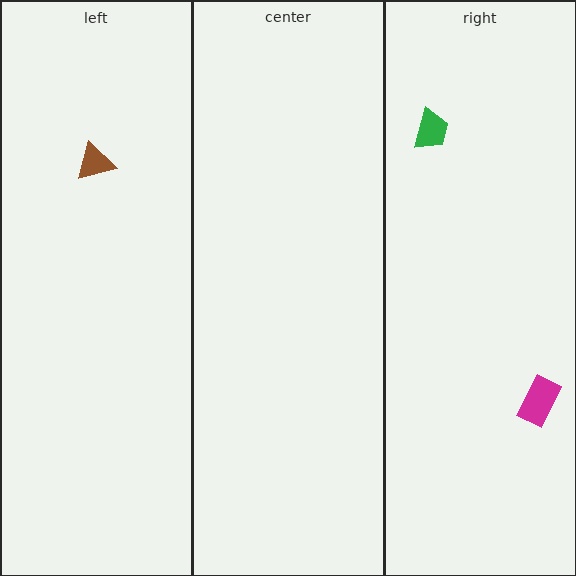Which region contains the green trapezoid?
The right region.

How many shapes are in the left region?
1.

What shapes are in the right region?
The magenta rectangle, the green trapezoid.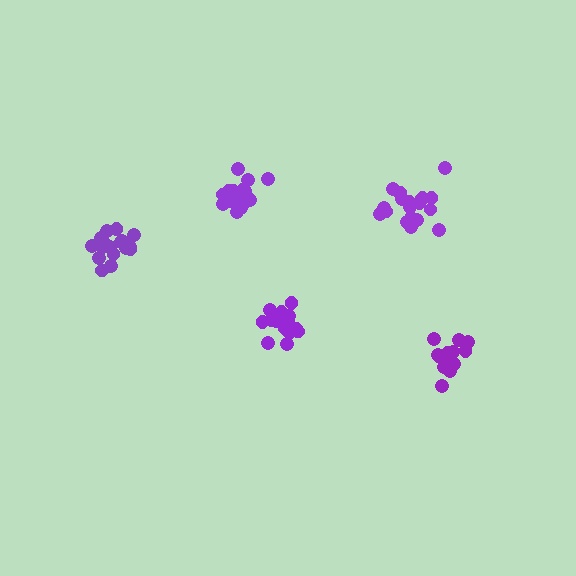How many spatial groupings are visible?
There are 5 spatial groupings.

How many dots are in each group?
Group 1: 17 dots, Group 2: 17 dots, Group 3: 20 dots, Group 4: 18 dots, Group 5: 17 dots (89 total).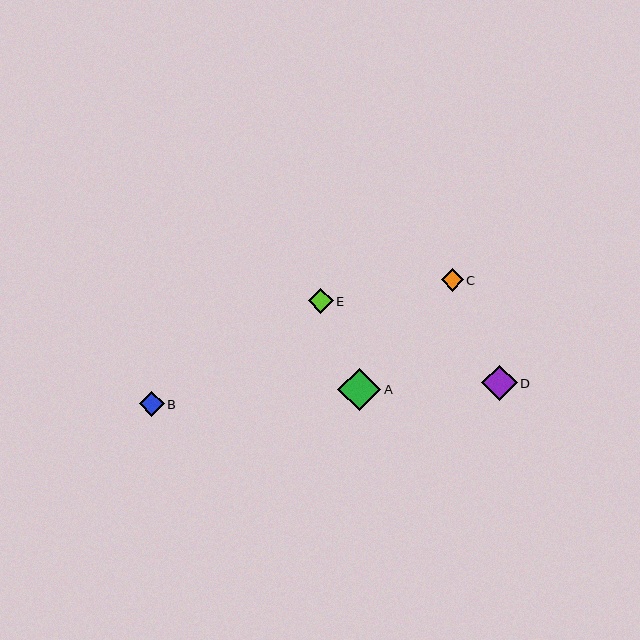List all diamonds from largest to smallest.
From largest to smallest: A, D, E, B, C.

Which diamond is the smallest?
Diamond C is the smallest with a size of approximately 22 pixels.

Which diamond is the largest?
Diamond A is the largest with a size of approximately 43 pixels.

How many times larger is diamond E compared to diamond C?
Diamond E is approximately 1.1 times the size of diamond C.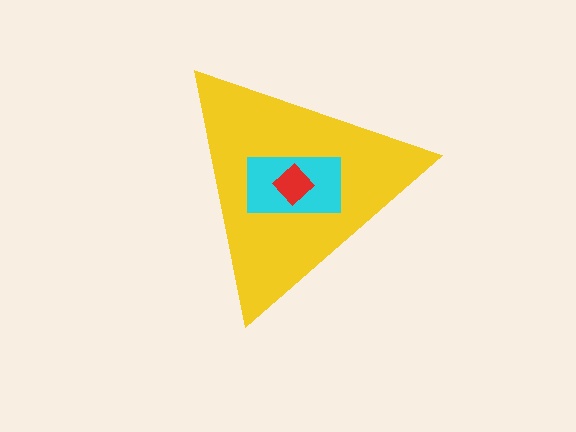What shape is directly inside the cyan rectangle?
The red diamond.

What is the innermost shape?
The red diamond.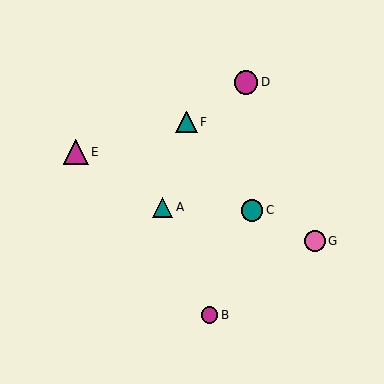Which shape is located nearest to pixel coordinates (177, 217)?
The teal triangle (labeled A) at (163, 207) is nearest to that location.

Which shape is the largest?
The magenta triangle (labeled E) is the largest.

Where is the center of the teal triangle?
The center of the teal triangle is at (186, 122).